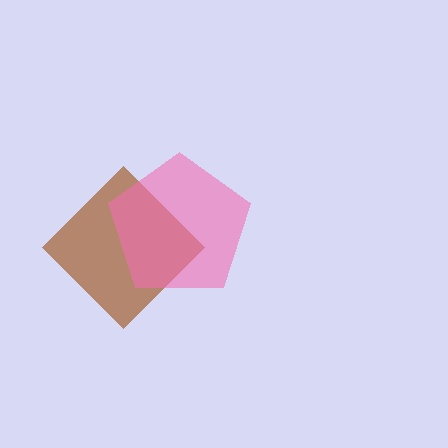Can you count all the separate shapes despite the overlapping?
Yes, there are 2 separate shapes.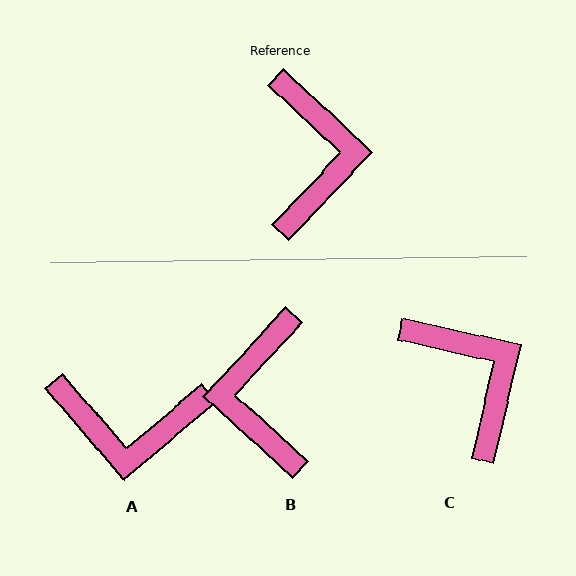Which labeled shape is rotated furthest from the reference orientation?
B, about 179 degrees away.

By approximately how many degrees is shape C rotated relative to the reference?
Approximately 31 degrees counter-clockwise.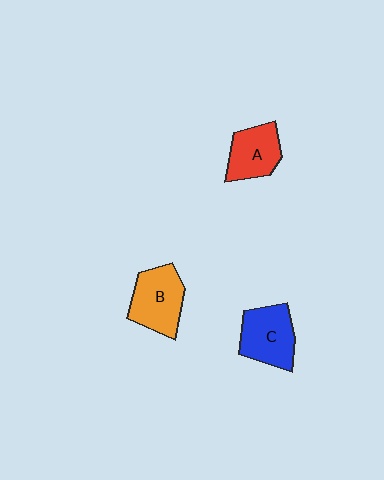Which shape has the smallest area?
Shape A (red).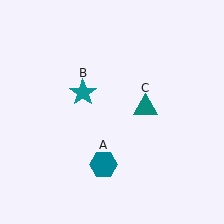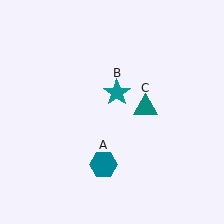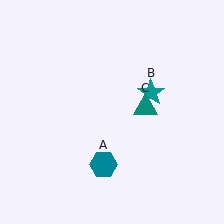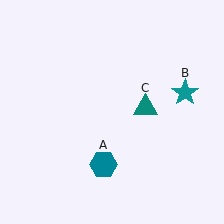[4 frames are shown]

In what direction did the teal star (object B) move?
The teal star (object B) moved right.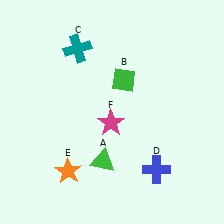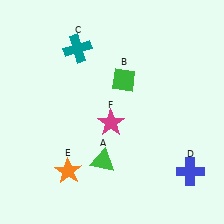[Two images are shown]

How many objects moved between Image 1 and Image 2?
1 object moved between the two images.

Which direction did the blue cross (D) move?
The blue cross (D) moved right.